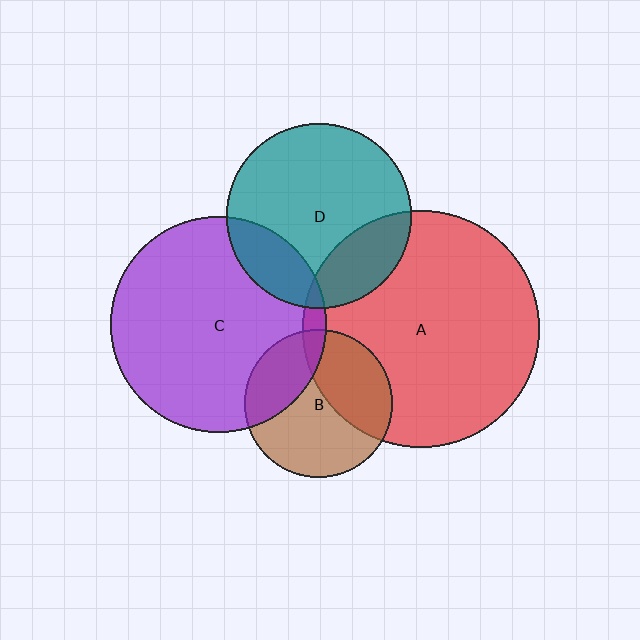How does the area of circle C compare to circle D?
Approximately 1.4 times.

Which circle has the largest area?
Circle A (red).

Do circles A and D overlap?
Yes.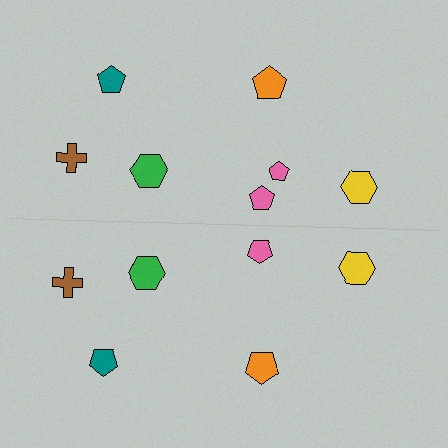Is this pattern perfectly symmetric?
No, the pattern is not perfectly symmetric. A pink pentagon is missing from the bottom side.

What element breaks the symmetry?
A pink pentagon is missing from the bottom side.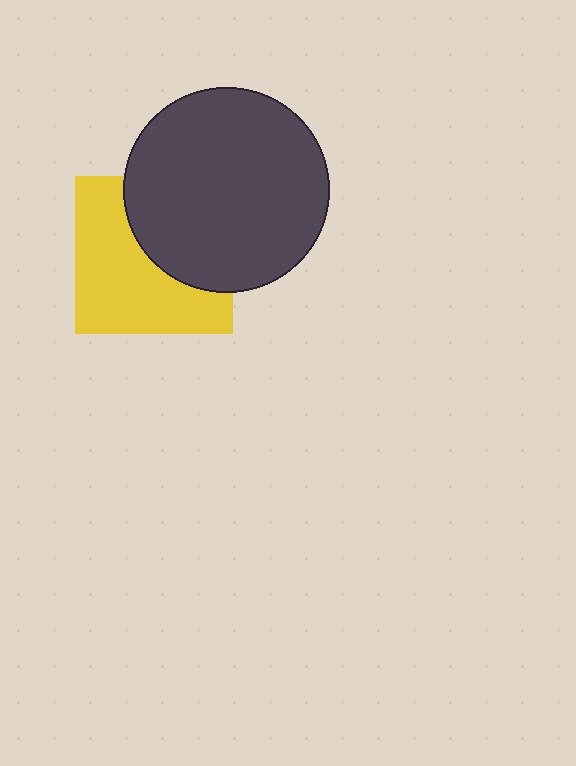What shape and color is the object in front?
The object in front is a dark gray circle.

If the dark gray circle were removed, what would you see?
You would see the complete yellow square.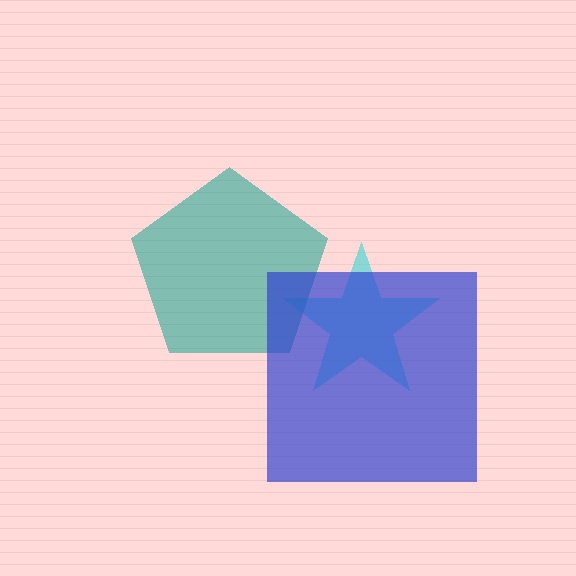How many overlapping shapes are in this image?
There are 3 overlapping shapes in the image.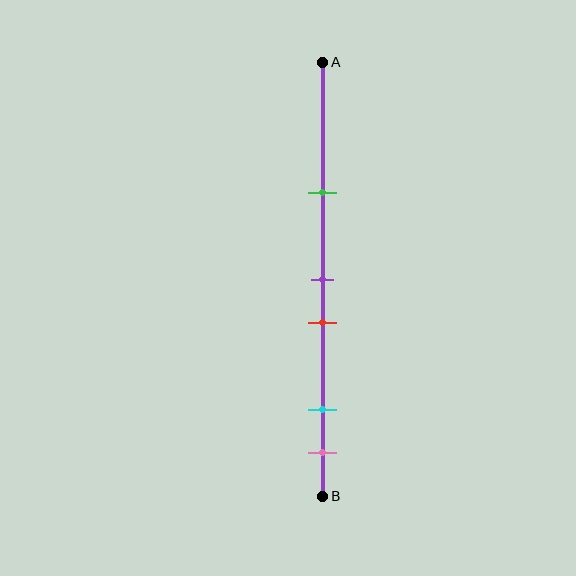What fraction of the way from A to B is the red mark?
The red mark is approximately 60% (0.6) of the way from A to B.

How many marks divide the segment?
There are 5 marks dividing the segment.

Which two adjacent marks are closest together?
The purple and red marks are the closest adjacent pair.